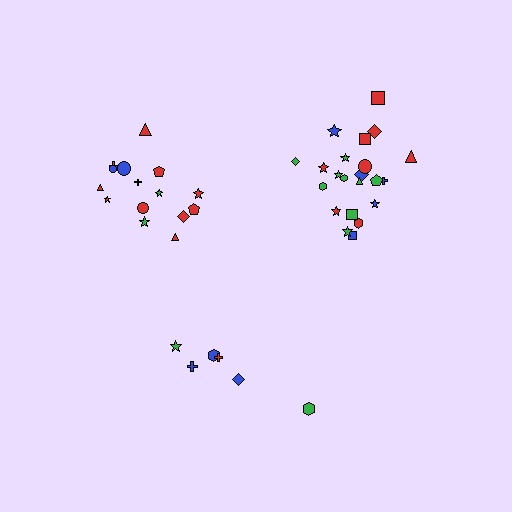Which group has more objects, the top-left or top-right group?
The top-right group.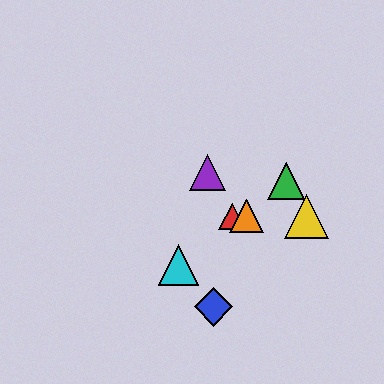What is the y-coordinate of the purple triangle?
The purple triangle is at y≈172.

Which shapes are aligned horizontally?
The red triangle, the yellow triangle, the orange triangle are aligned horizontally.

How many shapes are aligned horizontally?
3 shapes (the red triangle, the yellow triangle, the orange triangle) are aligned horizontally.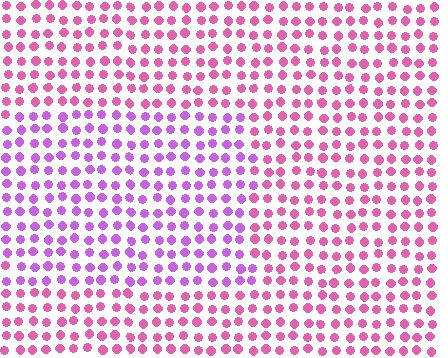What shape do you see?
I see a rectangle.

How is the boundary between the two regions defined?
The boundary is defined purely by a slight shift in hue (about 35 degrees). Spacing, size, and orientation are identical on both sides.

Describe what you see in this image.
The image is filled with small pink elements in a uniform arrangement. A rectangle-shaped region is visible where the elements are tinted to a slightly different hue, forming a subtle color boundary.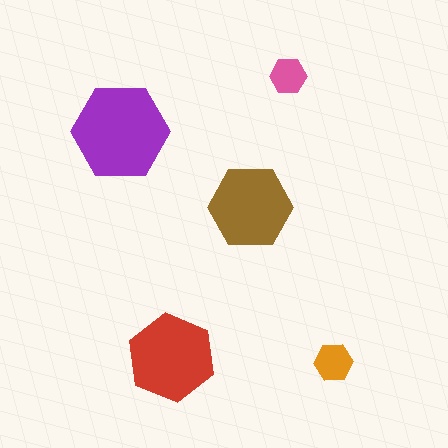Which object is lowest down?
The orange hexagon is bottommost.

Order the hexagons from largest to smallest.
the purple one, the red one, the brown one, the orange one, the pink one.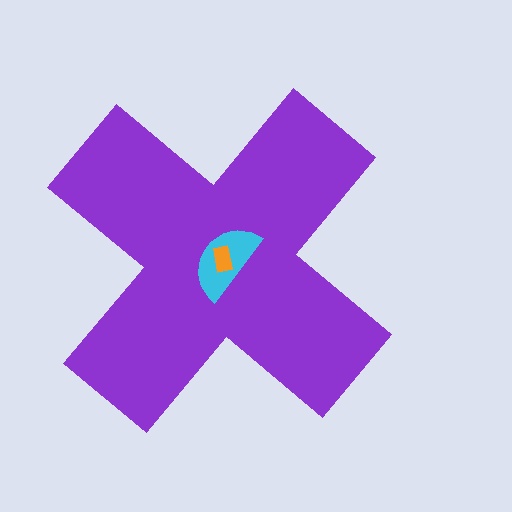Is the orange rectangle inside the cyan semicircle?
Yes.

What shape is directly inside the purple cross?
The cyan semicircle.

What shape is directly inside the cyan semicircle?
The orange rectangle.